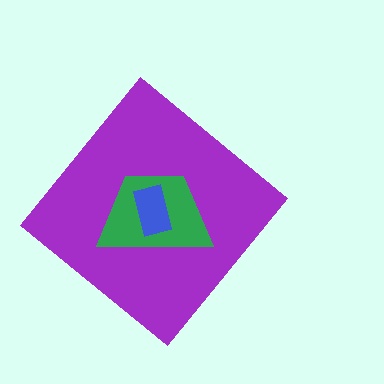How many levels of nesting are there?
3.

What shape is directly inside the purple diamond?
The green trapezoid.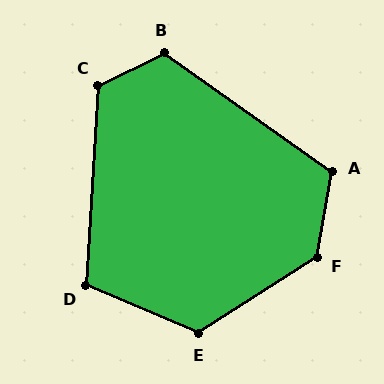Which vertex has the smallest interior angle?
D, at approximately 110 degrees.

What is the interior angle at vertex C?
Approximately 120 degrees (obtuse).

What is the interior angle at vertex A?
Approximately 116 degrees (obtuse).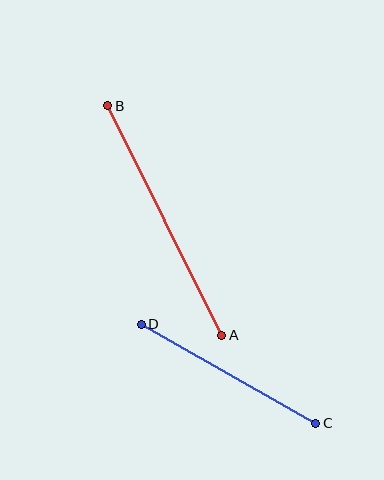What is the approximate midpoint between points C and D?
The midpoint is at approximately (228, 374) pixels.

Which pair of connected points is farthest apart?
Points A and B are farthest apart.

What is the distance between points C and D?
The distance is approximately 200 pixels.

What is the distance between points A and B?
The distance is approximately 256 pixels.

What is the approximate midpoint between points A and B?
The midpoint is at approximately (165, 220) pixels.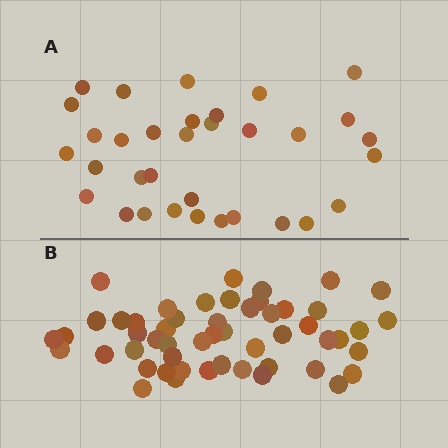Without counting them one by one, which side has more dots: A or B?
Region B (the bottom region) has more dots.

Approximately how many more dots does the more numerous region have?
Region B has approximately 20 more dots than region A.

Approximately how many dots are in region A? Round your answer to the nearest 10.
About 30 dots. (The exact count is 33, which rounds to 30.)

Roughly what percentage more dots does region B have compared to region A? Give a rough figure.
About 60% more.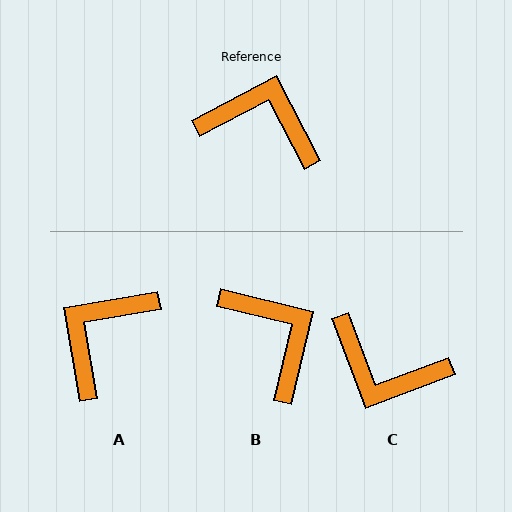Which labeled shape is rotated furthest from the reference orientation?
C, about 173 degrees away.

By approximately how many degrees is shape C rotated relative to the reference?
Approximately 173 degrees counter-clockwise.